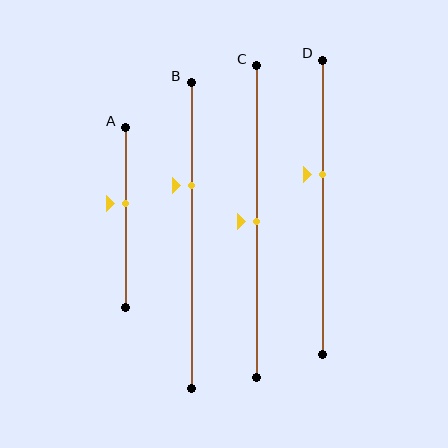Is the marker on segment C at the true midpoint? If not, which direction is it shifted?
Yes, the marker on segment C is at the true midpoint.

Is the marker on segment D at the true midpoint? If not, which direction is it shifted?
No, the marker on segment D is shifted upward by about 11% of the segment length.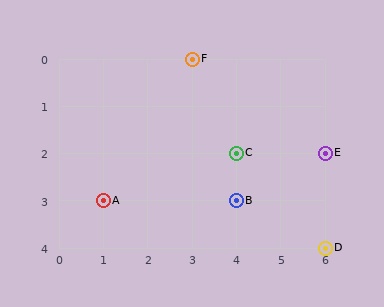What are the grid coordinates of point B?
Point B is at grid coordinates (4, 3).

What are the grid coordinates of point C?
Point C is at grid coordinates (4, 2).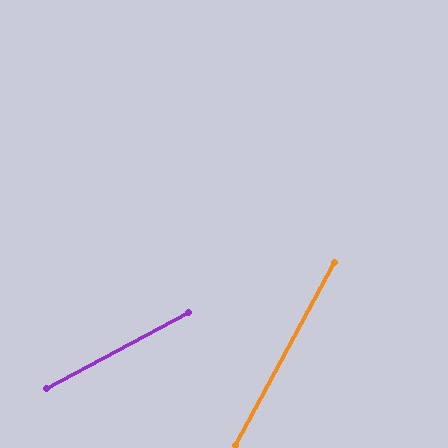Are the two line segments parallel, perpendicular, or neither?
Neither parallel nor perpendicular — they differ by about 33°.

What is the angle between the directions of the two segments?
Approximately 33 degrees.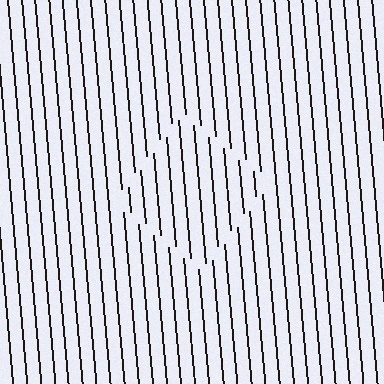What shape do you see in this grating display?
An illusory square. The interior of the shape contains the same grating, shifted by half a period — the contour is defined by the phase discontinuity where line-ends from the inner and outer gratings abut.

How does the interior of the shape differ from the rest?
The interior of the shape contains the same grating, shifted by half a period — the contour is defined by the phase discontinuity where line-ends from the inner and outer gratings abut.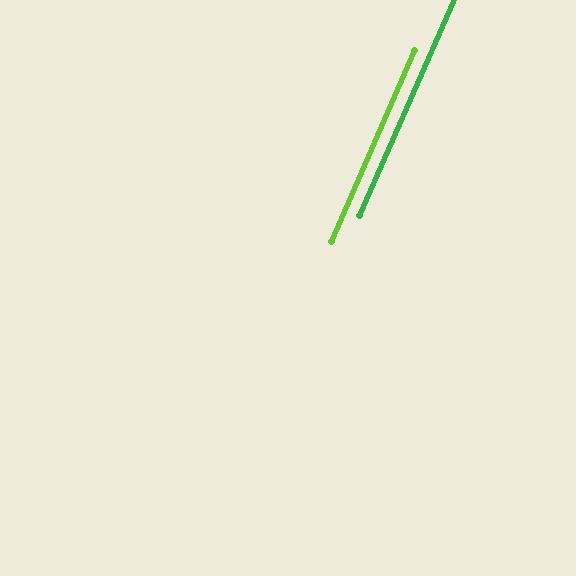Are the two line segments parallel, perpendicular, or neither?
Parallel — their directions differ by only 0.3°.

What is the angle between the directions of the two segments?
Approximately 0 degrees.